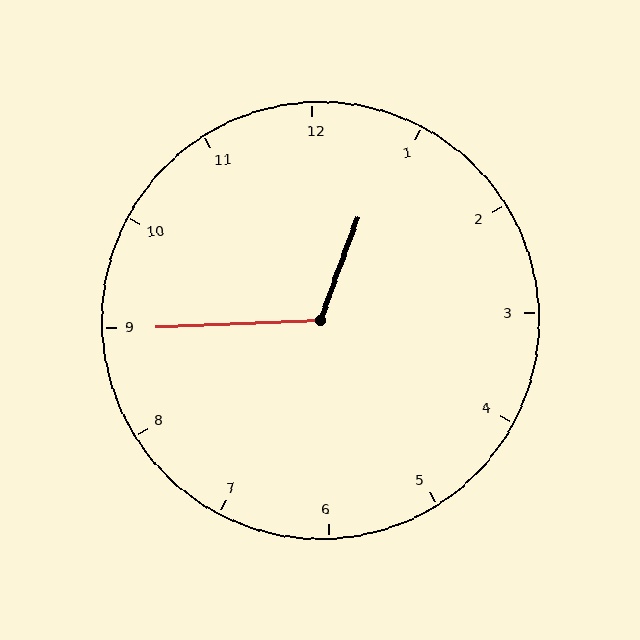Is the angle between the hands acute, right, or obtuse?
It is obtuse.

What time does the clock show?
12:45.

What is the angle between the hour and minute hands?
Approximately 112 degrees.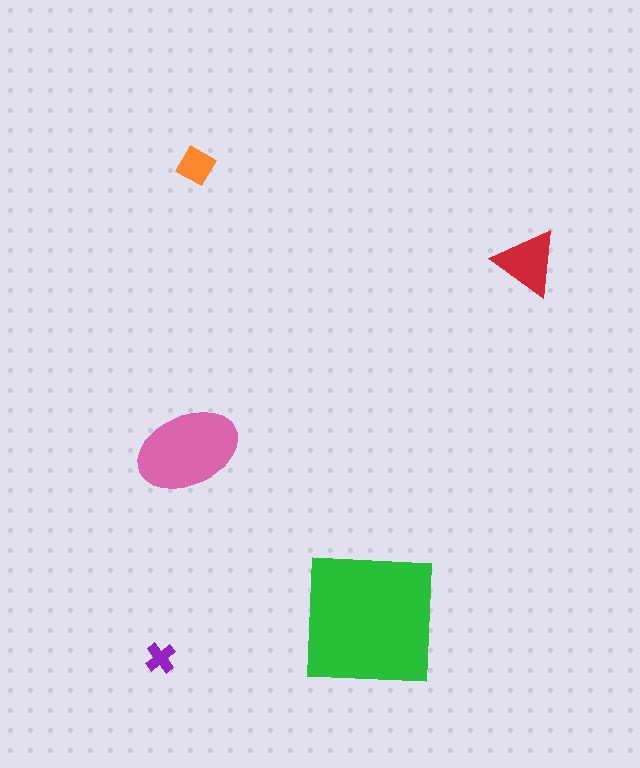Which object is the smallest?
The purple cross.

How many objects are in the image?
There are 5 objects in the image.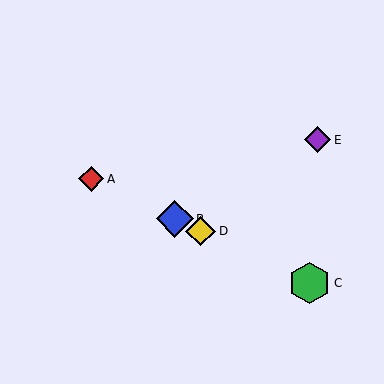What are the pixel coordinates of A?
Object A is at (91, 179).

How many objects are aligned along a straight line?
4 objects (A, B, C, D) are aligned along a straight line.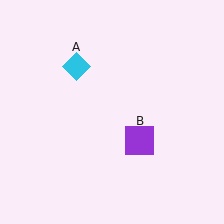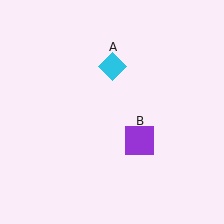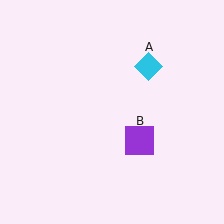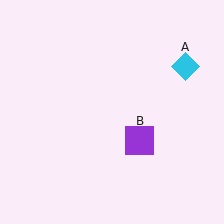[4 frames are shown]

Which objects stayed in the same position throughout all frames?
Purple square (object B) remained stationary.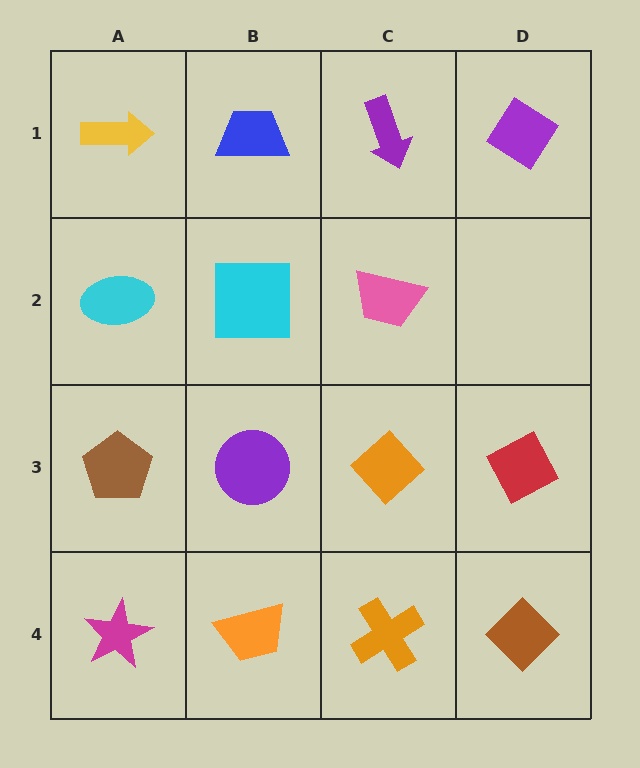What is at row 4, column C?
An orange cross.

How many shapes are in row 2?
3 shapes.